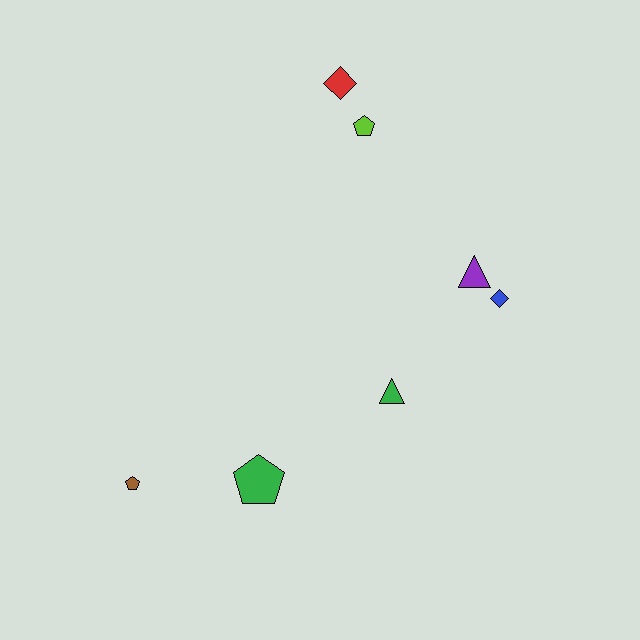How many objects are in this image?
There are 7 objects.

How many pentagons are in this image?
There are 3 pentagons.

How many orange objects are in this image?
There are no orange objects.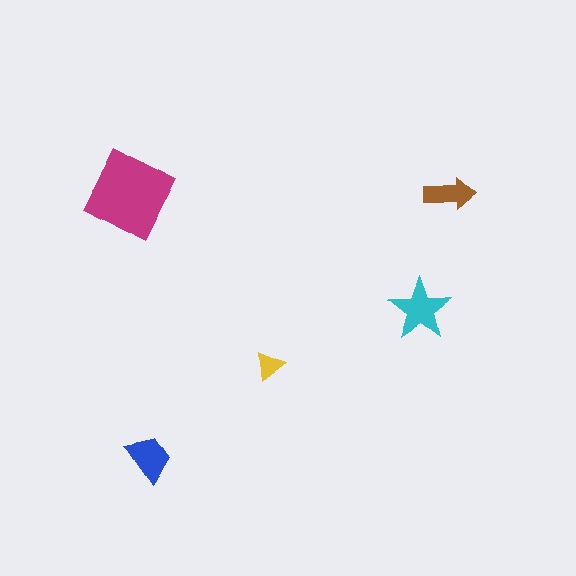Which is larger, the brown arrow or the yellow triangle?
The brown arrow.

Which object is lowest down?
The blue trapezoid is bottommost.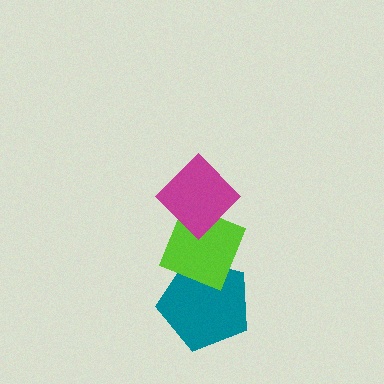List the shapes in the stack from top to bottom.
From top to bottom: the magenta diamond, the lime diamond, the teal pentagon.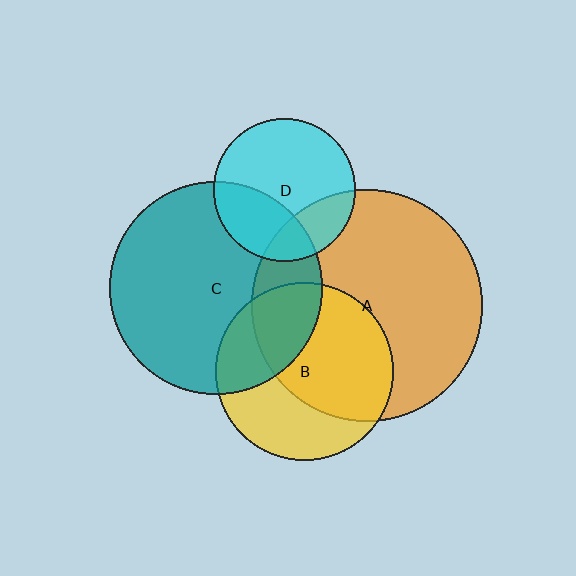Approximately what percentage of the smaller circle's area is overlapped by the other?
Approximately 30%.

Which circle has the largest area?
Circle A (orange).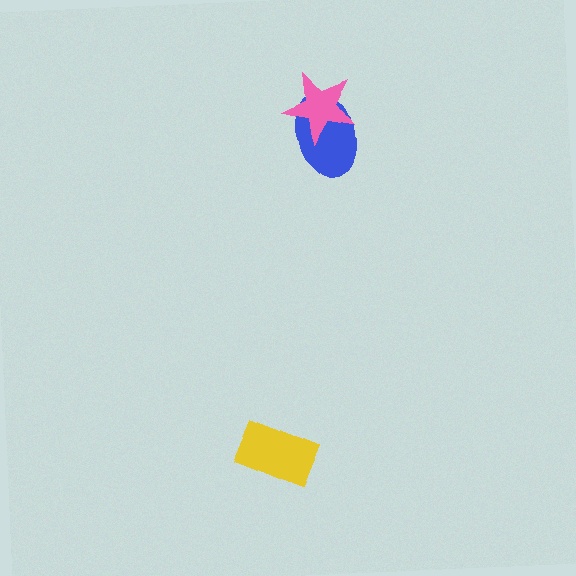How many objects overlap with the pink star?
1 object overlaps with the pink star.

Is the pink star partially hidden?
No, no other shape covers it.